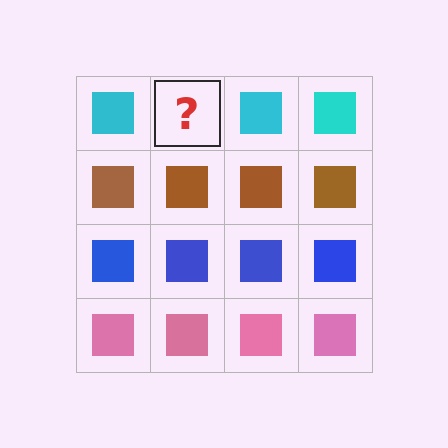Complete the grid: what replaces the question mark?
The question mark should be replaced with a cyan square.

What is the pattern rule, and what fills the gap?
The rule is that each row has a consistent color. The gap should be filled with a cyan square.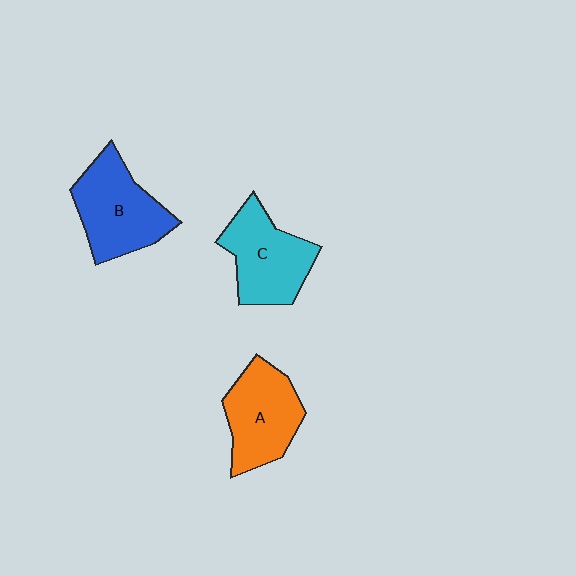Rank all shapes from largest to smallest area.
From largest to smallest: B (blue), C (cyan), A (orange).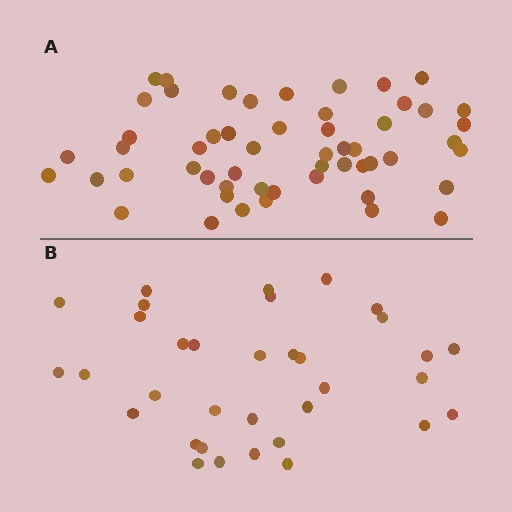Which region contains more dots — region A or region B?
Region A (the top region) has more dots.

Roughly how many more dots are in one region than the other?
Region A has approximately 20 more dots than region B.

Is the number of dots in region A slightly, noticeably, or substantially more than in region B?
Region A has substantially more. The ratio is roughly 1.6 to 1.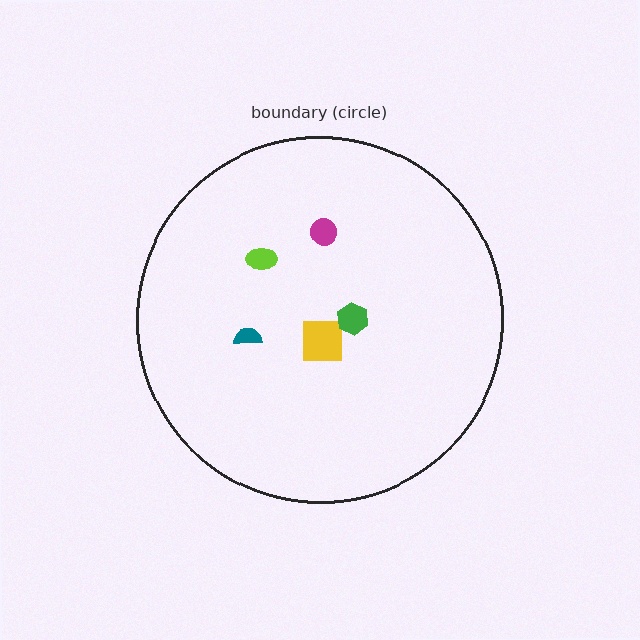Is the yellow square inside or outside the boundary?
Inside.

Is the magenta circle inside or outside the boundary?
Inside.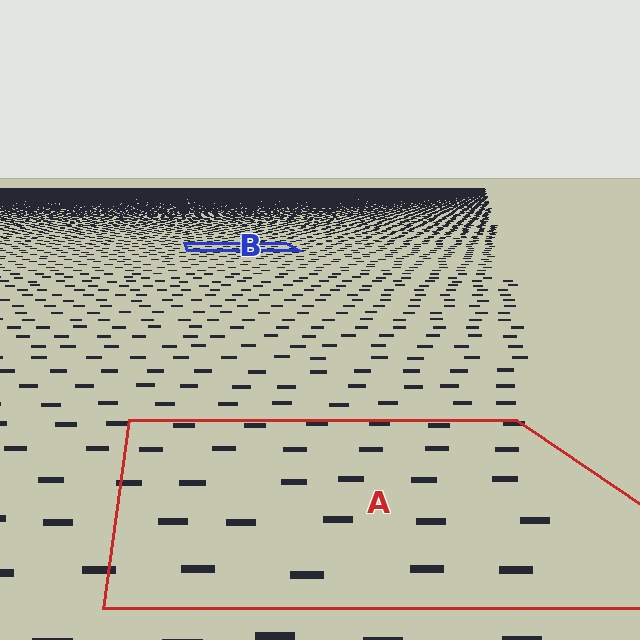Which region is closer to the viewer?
Region A is closer. The texture elements there are larger and more spread out.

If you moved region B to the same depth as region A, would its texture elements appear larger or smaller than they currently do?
They would appear larger. At a closer depth, the same texture elements are projected at a bigger on-screen size.